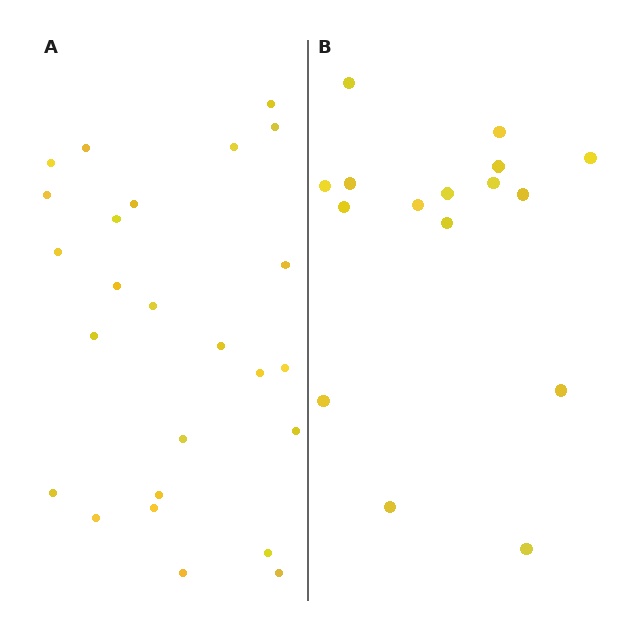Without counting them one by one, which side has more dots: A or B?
Region A (the left region) has more dots.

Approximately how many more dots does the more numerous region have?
Region A has roughly 8 or so more dots than region B.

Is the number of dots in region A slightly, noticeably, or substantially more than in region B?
Region A has substantially more. The ratio is roughly 1.6 to 1.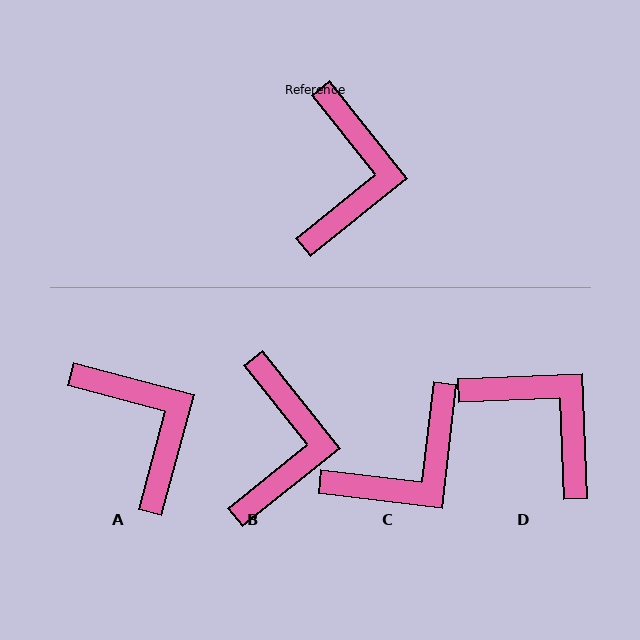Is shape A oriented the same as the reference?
No, it is off by about 36 degrees.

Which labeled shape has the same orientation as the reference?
B.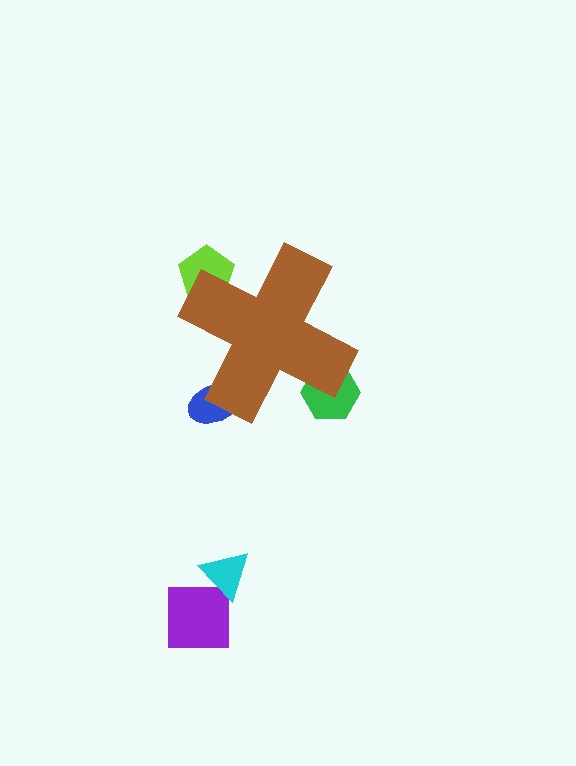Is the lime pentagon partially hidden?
Yes, the lime pentagon is partially hidden behind the brown cross.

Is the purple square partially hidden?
No, the purple square is fully visible.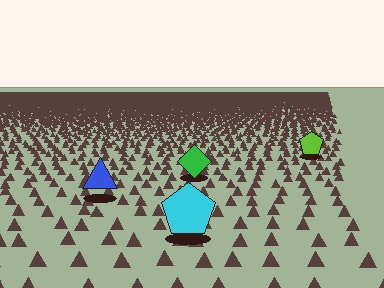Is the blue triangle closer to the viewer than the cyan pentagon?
No. The cyan pentagon is closer — you can tell from the texture gradient: the ground texture is coarser near it.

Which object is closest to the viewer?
The cyan pentagon is closest. The texture marks near it are larger and more spread out.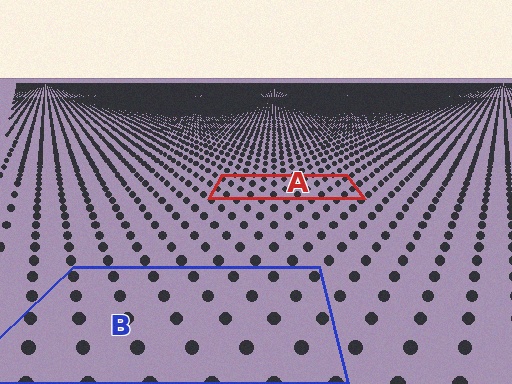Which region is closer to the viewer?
Region B is closer. The texture elements there are larger and more spread out.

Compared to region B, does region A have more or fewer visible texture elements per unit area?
Region A has more texture elements per unit area — they are packed more densely because it is farther away.